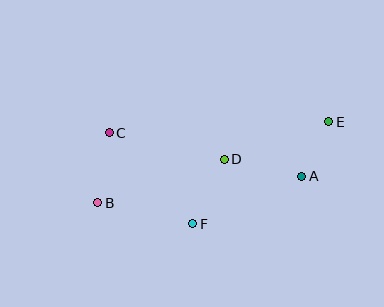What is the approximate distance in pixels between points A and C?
The distance between A and C is approximately 197 pixels.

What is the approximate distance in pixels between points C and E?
The distance between C and E is approximately 220 pixels.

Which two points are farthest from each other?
Points B and E are farthest from each other.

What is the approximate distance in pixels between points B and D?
The distance between B and D is approximately 134 pixels.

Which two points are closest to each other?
Points A and E are closest to each other.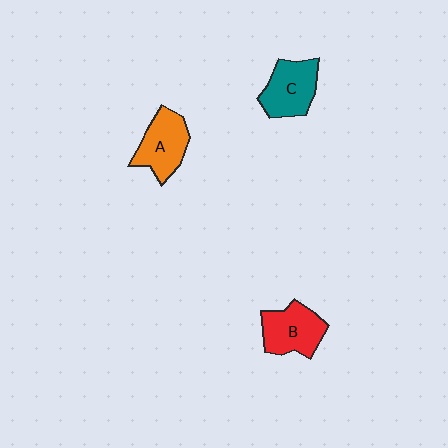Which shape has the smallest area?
Shape A (orange).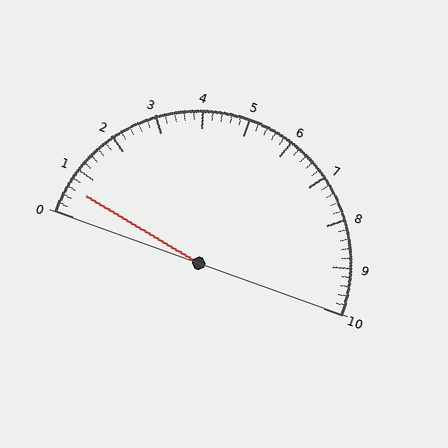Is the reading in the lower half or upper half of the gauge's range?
The reading is in the lower half of the range (0 to 10).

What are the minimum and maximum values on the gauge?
The gauge ranges from 0 to 10.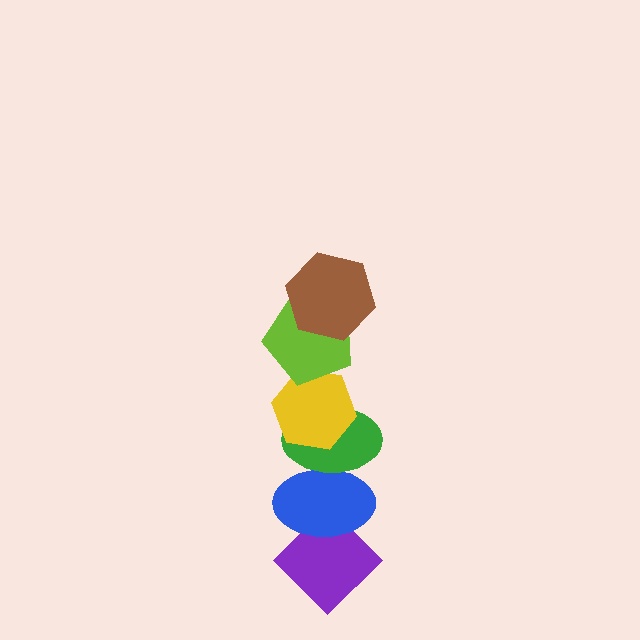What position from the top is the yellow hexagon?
The yellow hexagon is 3rd from the top.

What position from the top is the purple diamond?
The purple diamond is 6th from the top.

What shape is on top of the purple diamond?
The blue ellipse is on top of the purple diamond.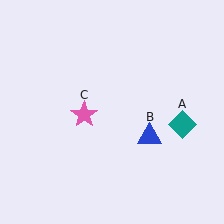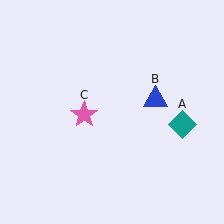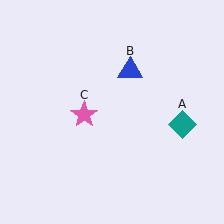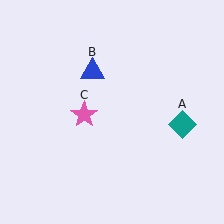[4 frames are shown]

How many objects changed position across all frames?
1 object changed position: blue triangle (object B).